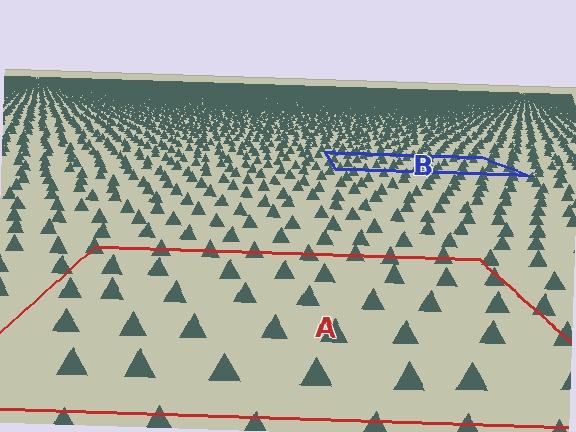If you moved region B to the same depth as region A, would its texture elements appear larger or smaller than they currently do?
They would appear larger. At a closer depth, the same texture elements are projected at a bigger on-screen size.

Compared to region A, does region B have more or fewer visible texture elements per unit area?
Region B has more texture elements per unit area — they are packed more densely because it is farther away.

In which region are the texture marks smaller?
The texture marks are smaller in region B, because it is farther away.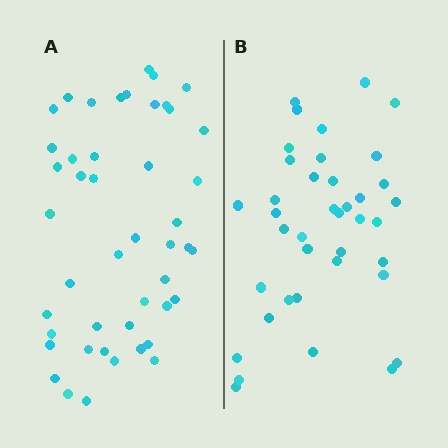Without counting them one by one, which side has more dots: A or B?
Region A (the left region) has more dots.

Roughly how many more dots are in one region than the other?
Region A has roughly 8 or so more dots than region B.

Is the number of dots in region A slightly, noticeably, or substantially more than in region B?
Region A has only slightly more — the two regions are fairly close. The ratio is roughly 1.2 to 1.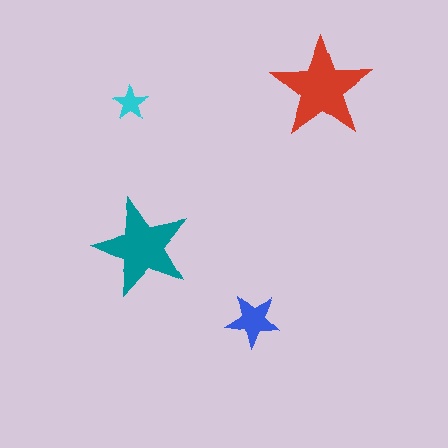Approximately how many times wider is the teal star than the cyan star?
About 3 times wider.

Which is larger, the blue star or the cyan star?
The blue one.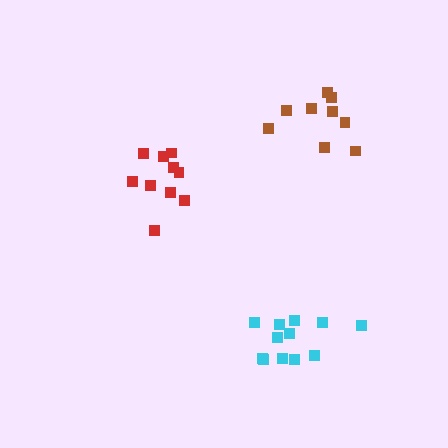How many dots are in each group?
Group 1: 9 dots, Group 2: 10 dots, Group 3: 12 dots (31 total).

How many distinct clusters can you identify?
There are 3 distinct clusters.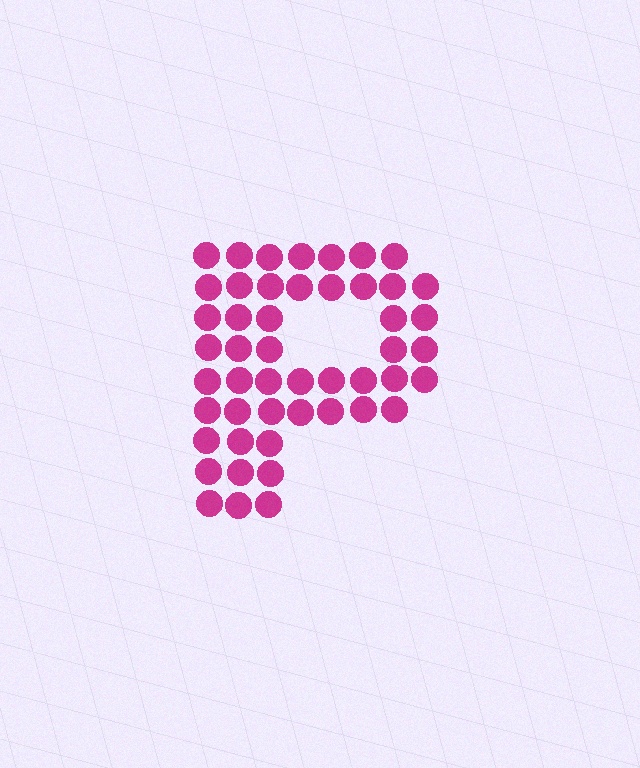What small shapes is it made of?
It is made of small circles.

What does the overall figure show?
The overall figure shows the letter P.